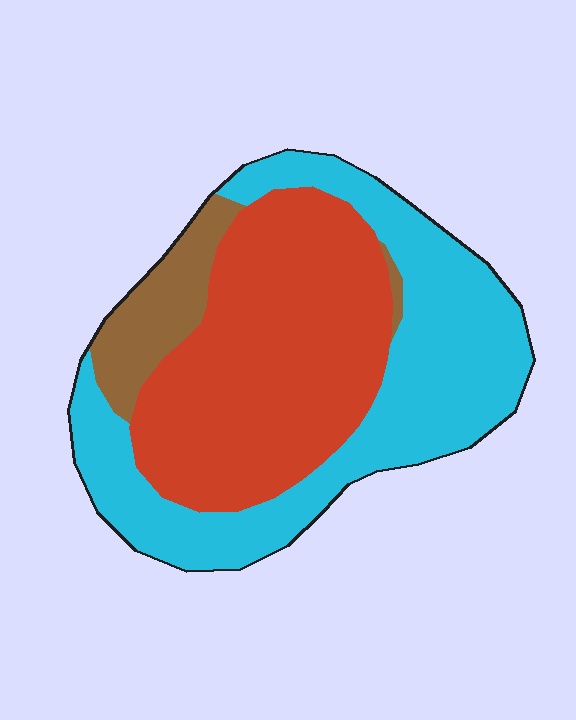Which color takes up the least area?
Brown, at roughly 10%.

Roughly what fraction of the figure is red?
Red covers about 45% of the figure.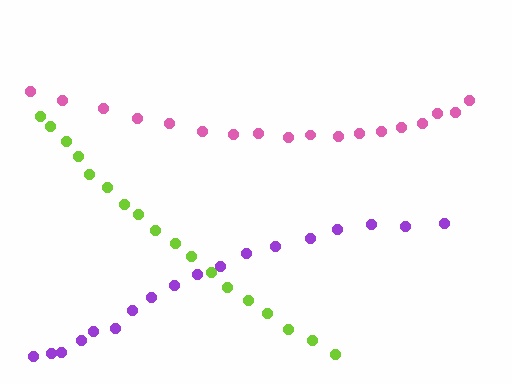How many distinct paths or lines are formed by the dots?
There are 3 distinct paths.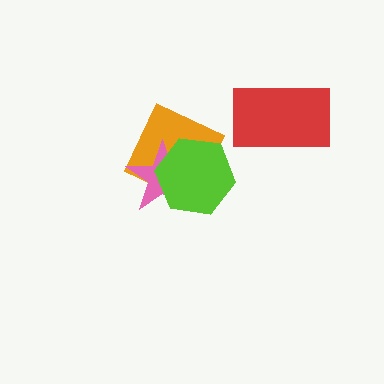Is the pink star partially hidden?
Yes, it is partially covered by another shape.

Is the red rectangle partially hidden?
No, no other shape covers it.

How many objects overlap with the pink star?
2 objects overlap with the pink star.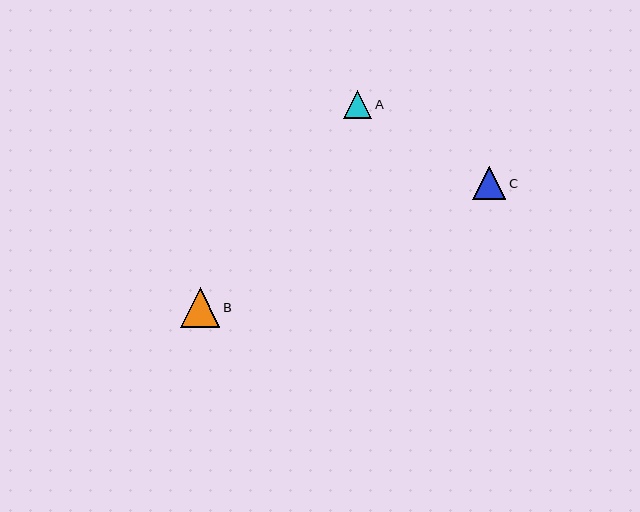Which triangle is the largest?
Triangle B is the largest with a size of approximately 39 pixels.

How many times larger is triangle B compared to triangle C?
Triangle B is approximately 1.2 times the size of triangle C.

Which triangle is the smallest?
Triangle A is the smallest with a size of approximately 28 pixels.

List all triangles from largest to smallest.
From largest to smallest: B, C, A.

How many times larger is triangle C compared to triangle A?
Triangle C is approximately 1.2 times the size of triangle A.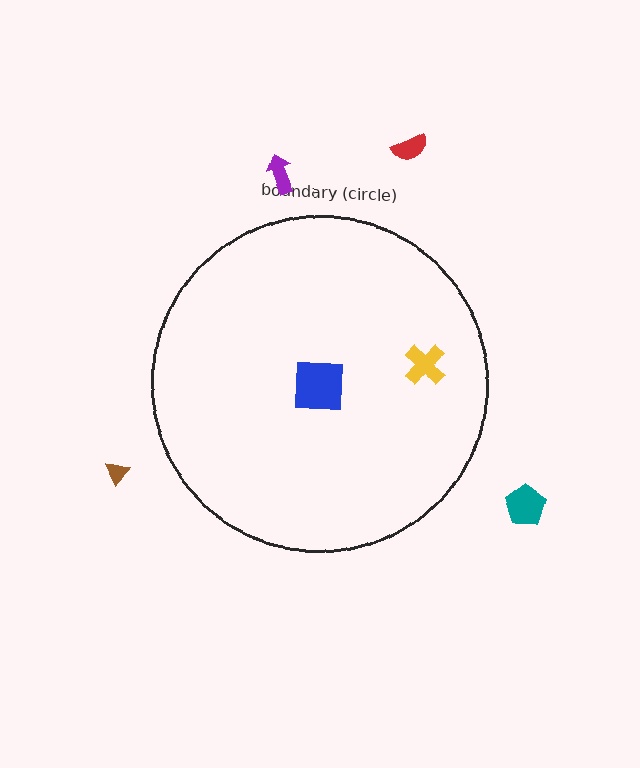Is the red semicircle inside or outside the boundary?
Outside.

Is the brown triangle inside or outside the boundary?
Outside.